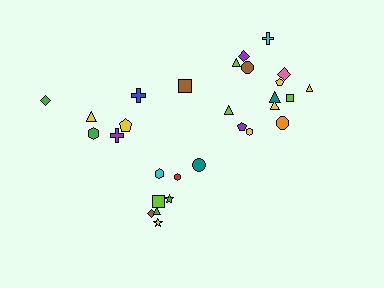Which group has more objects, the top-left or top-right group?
The top-right group.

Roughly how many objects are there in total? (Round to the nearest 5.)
Roughly 30 objects in total.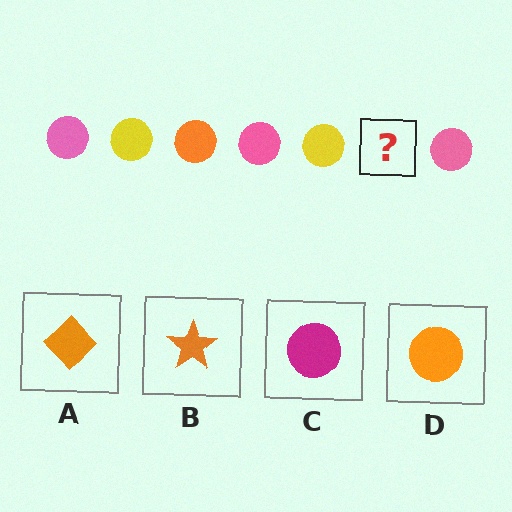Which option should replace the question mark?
Option D.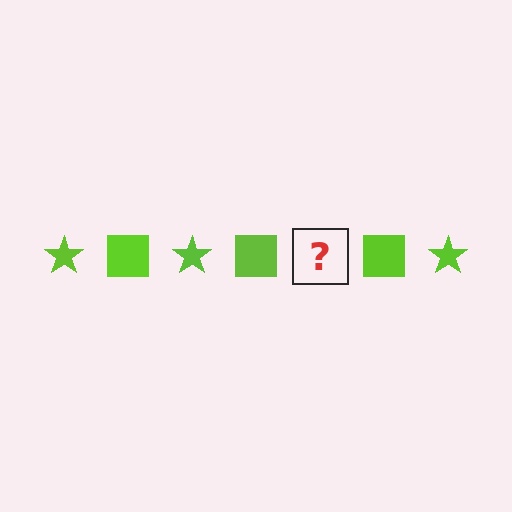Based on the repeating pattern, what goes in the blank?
The blank should be a lime star.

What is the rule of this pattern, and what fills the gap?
The rule is that the pattern cycles through star, square shapes in lime. The gap should be filled with a lime star.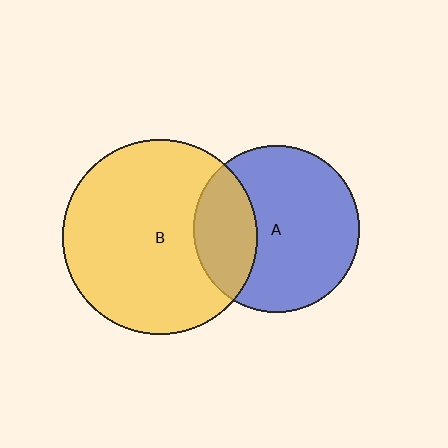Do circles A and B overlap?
Yes.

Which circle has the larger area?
Circle B (yellow).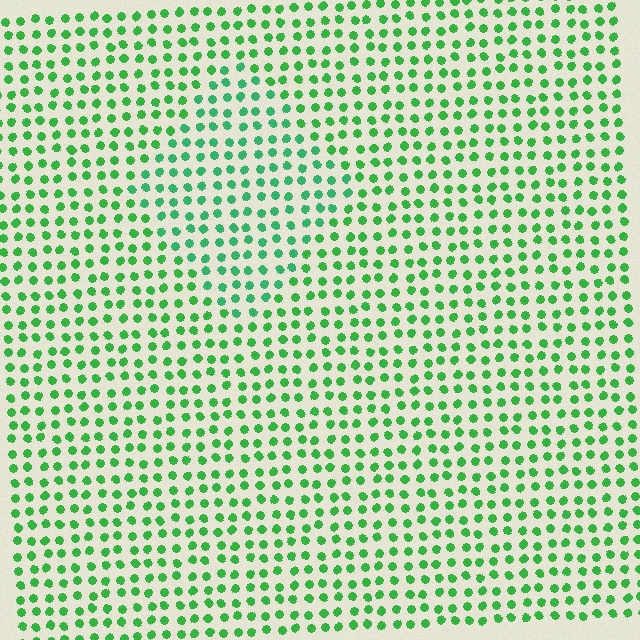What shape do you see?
I see a diamond.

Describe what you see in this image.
The image is filled with small green elements in a uniform arrangement. A diamond-shaped region is visible where the elements are tinted to a slightly different hue, forming a subtle color boundary.